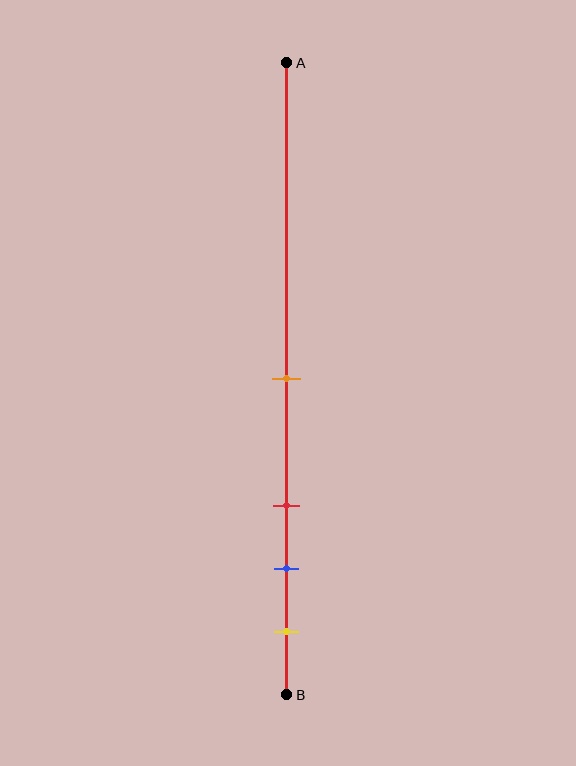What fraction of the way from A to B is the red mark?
The red mark is approximately 70% (0.7) of the way from A to B.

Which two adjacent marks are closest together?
The blue and yellow marks are the closest adjacent pair.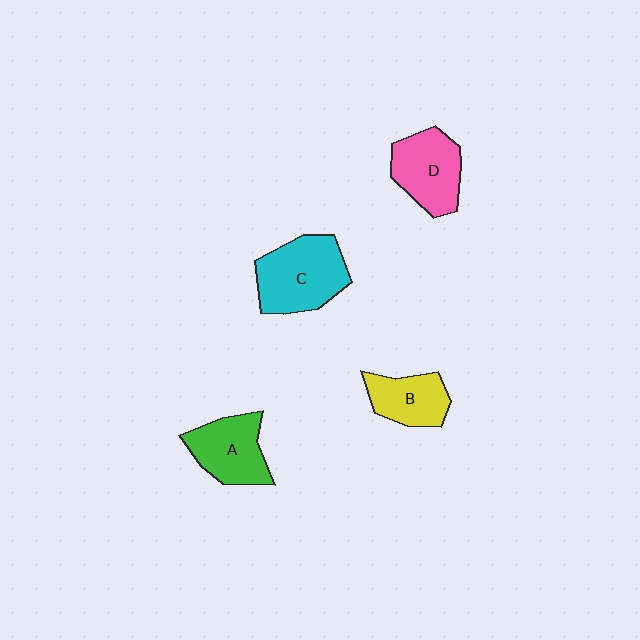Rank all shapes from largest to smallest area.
From largest to smallest: C (cyan), D (pink), A (green), B (yellow).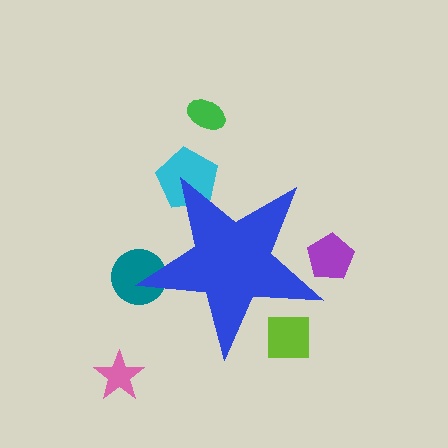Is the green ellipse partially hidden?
No, the green ellipse is fully visible.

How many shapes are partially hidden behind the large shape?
4 shapes are partially hidden.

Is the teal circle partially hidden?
Yes, the teal circle is partially hidden behind the blue star.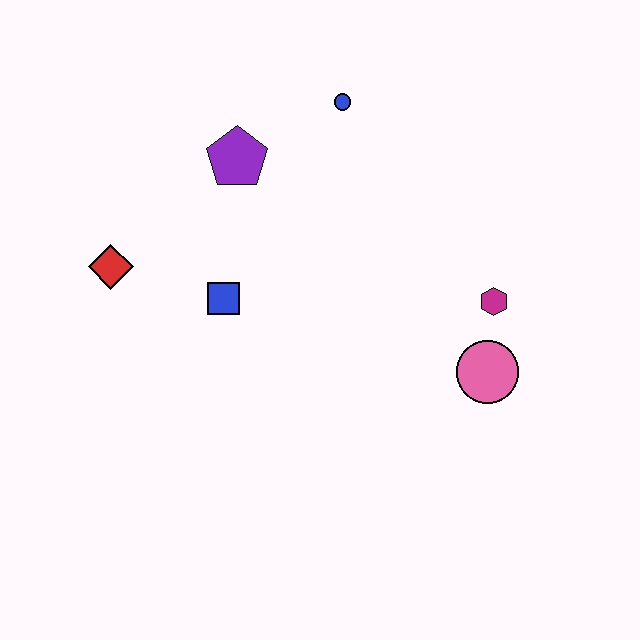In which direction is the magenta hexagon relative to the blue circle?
The magenta hexagon is below the blue circle.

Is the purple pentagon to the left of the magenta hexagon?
Yes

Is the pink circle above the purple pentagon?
No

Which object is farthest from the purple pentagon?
The pink circle is farthest from the purple pentagon.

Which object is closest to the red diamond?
The blue square is closest to the red diamond.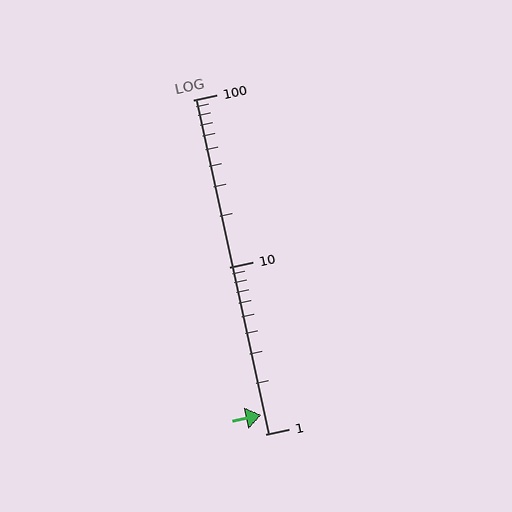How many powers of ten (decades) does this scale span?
The scale spans 2 decades, from 1 to 100.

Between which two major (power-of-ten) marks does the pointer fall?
The pointer is between 1 and 10.